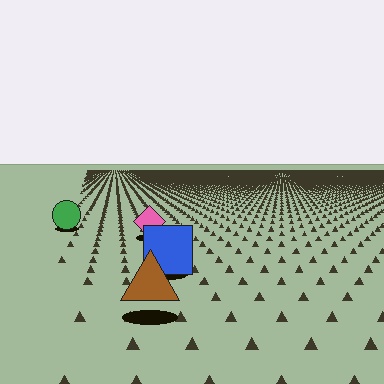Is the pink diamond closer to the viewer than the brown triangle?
No. The brown triangle is closer — you can tell from the texture gradient: the ground texture is coarser near it.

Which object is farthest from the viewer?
The green circle is farthest from the viewer. It appears smaller and the ground texture around it is denser.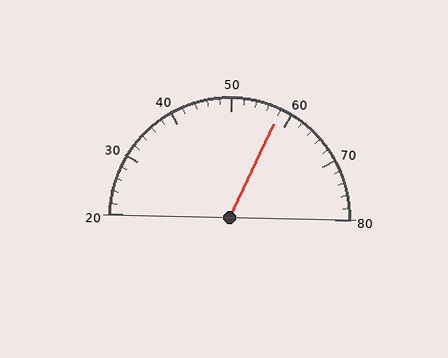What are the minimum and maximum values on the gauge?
The gauge ranges from 20 to 80.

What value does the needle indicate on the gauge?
The needle indicates approximately 58.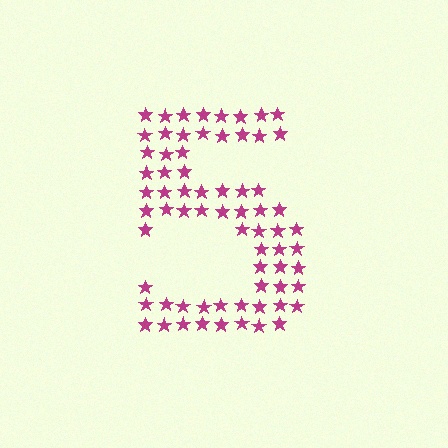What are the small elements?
The small elements are stars.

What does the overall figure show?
The overall figure shows the digit 5.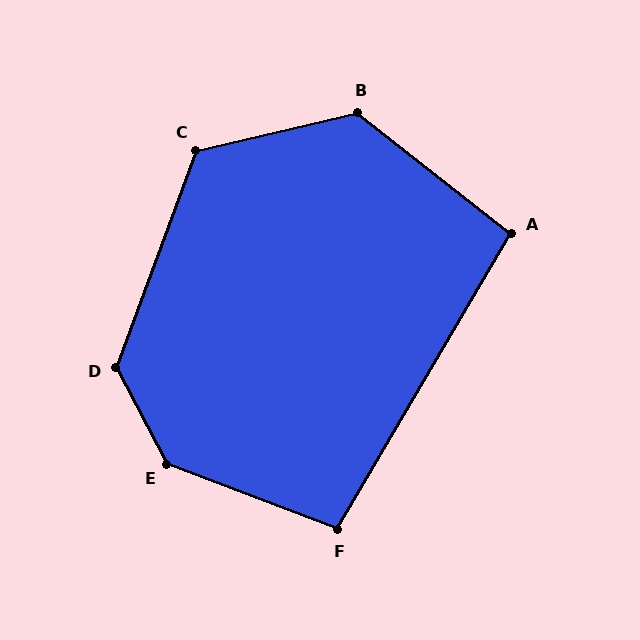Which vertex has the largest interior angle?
E, at approximately 139 degrees.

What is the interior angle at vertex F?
Approximately 100 degrees (obtuse).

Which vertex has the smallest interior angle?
A, at approximately 98 degrees.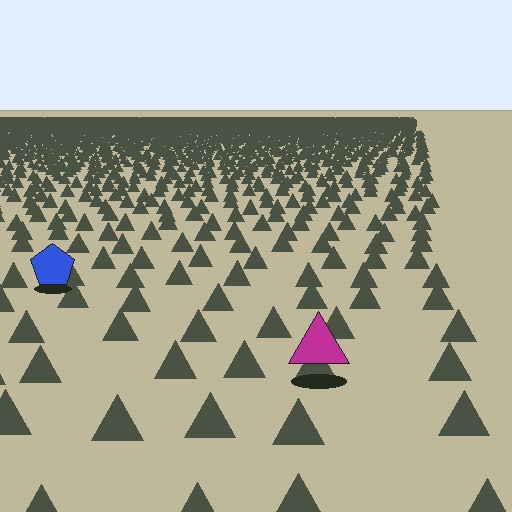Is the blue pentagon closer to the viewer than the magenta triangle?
No. The magenta triangle is closer — you can tell from the texture gradient: the ground texture is coarser near it.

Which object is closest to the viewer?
The magenta triangle is closest. The texture marks near it are larger and more spread out.